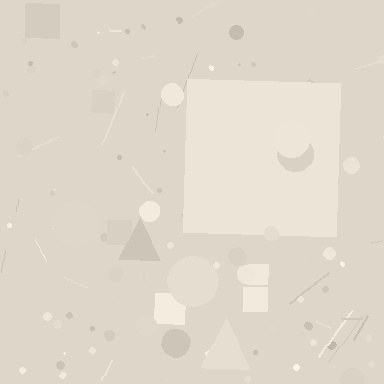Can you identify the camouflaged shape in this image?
The camouflaged shape is a square.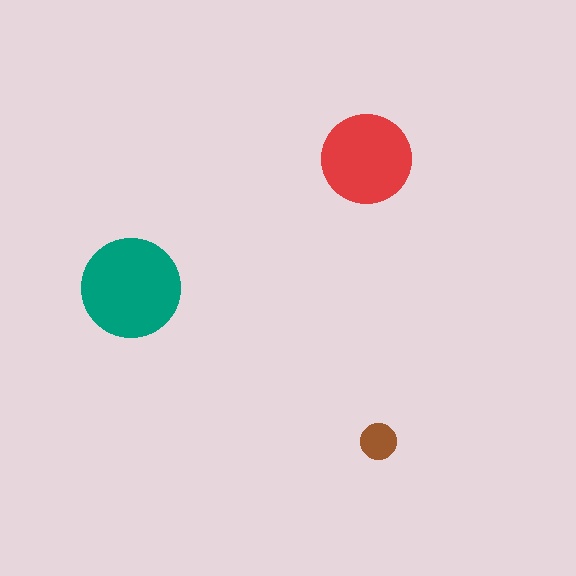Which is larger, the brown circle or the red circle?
The red one.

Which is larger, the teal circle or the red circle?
The teal one.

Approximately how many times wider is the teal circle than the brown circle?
About 2.5 times wider.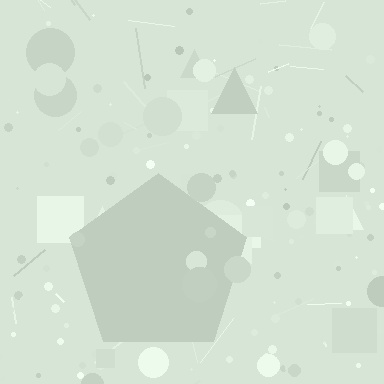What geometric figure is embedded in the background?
A pentagon is embedded in the background.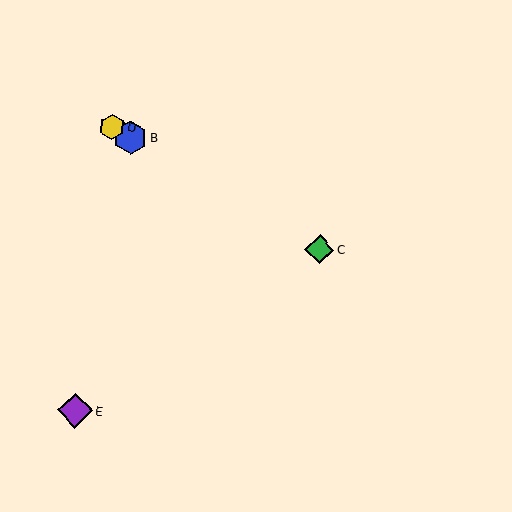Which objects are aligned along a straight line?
Objects A, B, C, D are aligned along a straight line.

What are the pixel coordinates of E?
Object E is at (75, 411).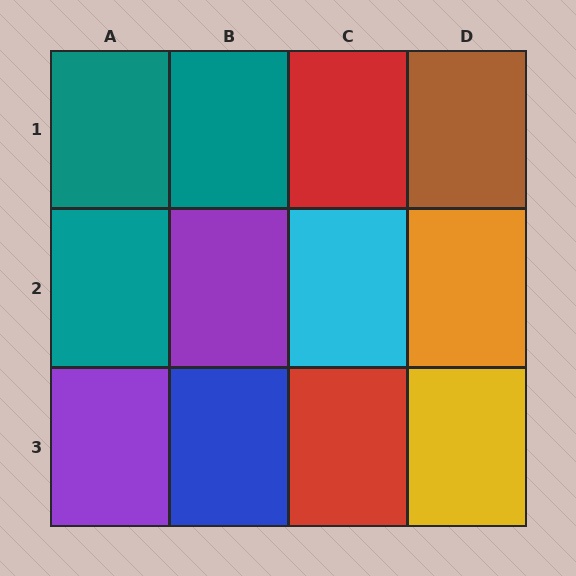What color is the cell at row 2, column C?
Cyan.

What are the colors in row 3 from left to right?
Purple, blue, red, yellow.